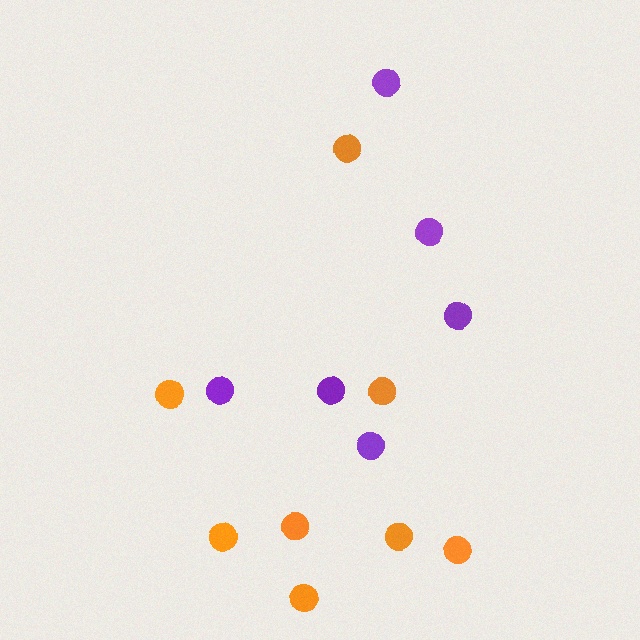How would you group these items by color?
There are 2 groups: one group of purple circles (6) and one group of orange circles (8).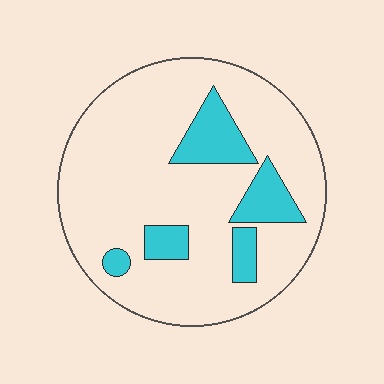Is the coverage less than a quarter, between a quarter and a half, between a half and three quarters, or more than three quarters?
Less than a quarter.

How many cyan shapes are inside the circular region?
5.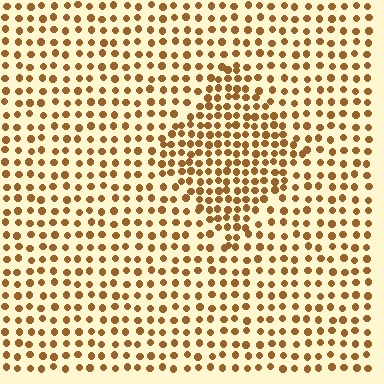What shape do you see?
I see a diamond.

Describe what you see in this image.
The image contains small brown elements arranged at two different densities. A diamond-shaped region is visible where the elements are more densely packed than the surrounding area.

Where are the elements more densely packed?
The elements are more densely packed inside the diamond boundary.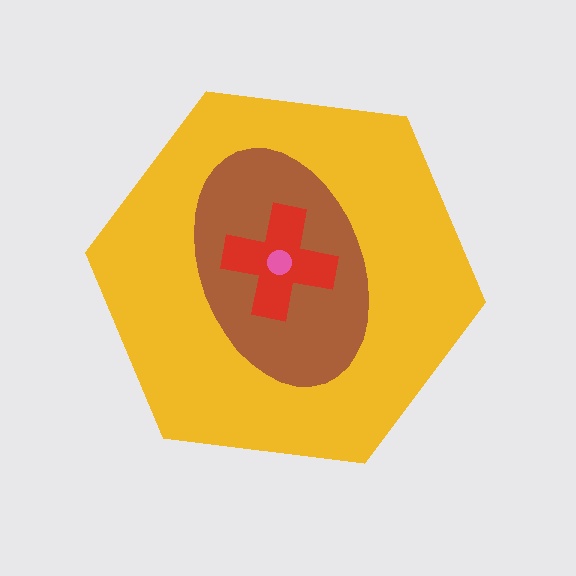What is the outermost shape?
The yellow hexagon.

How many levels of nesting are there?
4.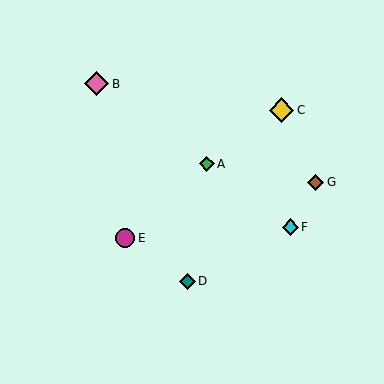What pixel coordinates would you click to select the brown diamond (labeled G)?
Click at (316, 182) to select the brown diamond G.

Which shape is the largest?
The yellow diamond (labeled C) is the largest.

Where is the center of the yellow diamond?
The center of the yellow diamond is at (281, 110).